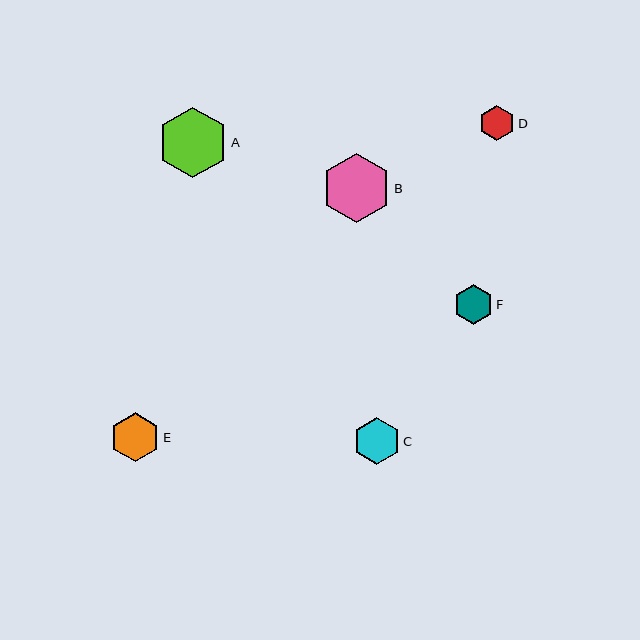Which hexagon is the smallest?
Hexagon D is the smallest with a size of approximately 35 pixels.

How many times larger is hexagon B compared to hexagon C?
Hexagon B is approximately 1.5 times the size of hexagon C.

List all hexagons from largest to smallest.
From largest to smallest: A, B, E, C, F, D.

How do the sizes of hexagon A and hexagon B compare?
Hexagon A and hexagon B are approximately the same size.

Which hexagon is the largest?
Hexagon A is the largest with a size of approximately 71 pixels.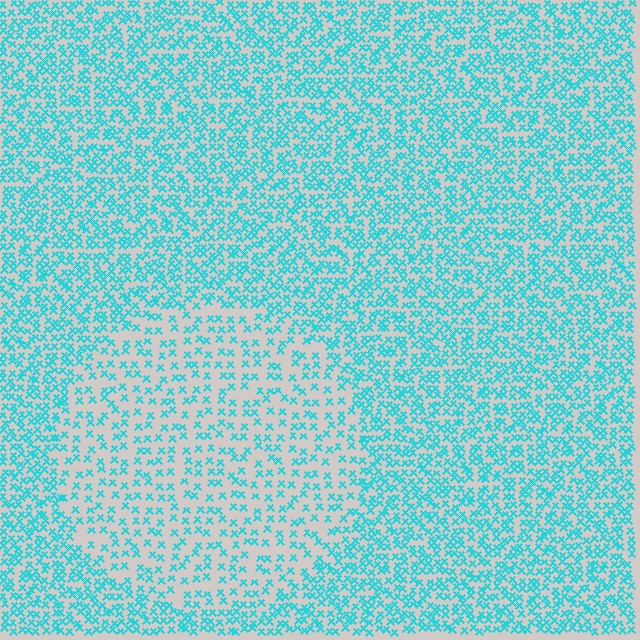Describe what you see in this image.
The image contains small cyan elements arranged at two different densities. A circle-shaped region is visible where the elements are less densely packed than the surrounding area.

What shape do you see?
I see a circle.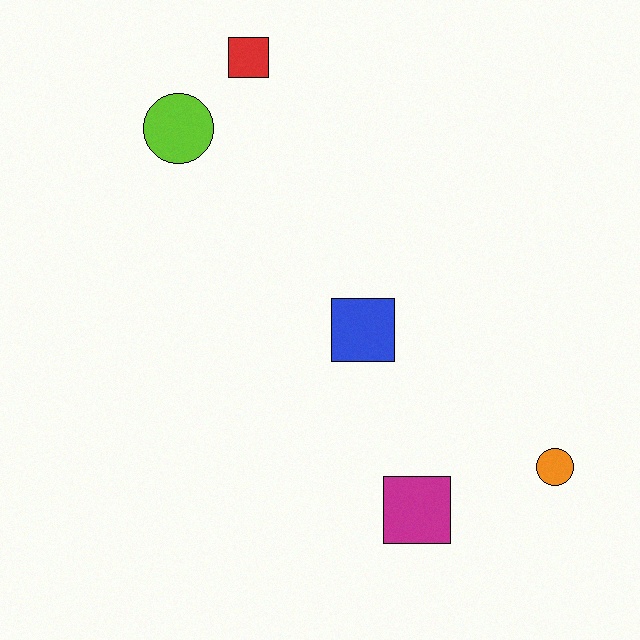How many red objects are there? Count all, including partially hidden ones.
There is 1 red object.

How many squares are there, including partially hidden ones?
There are 3 squares.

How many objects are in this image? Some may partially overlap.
There are 5 objects.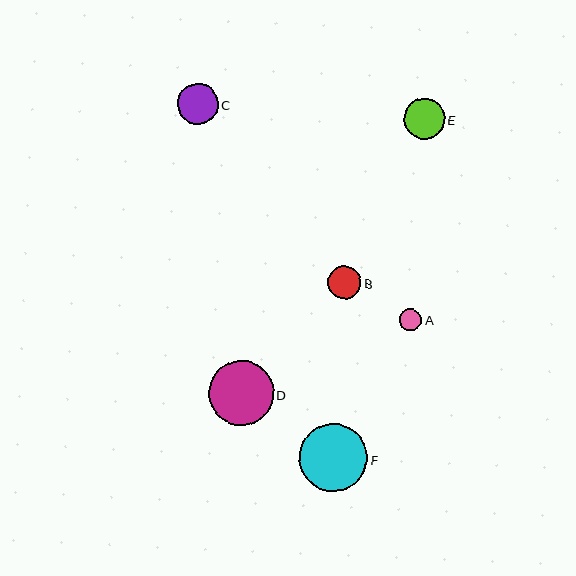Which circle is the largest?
Circle F is the largest with a size of approximately 68 pixels.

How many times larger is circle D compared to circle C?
Circle D is approximately 1.6 times the size of circle C.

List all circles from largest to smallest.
From largest to smallest: F, D, E, C, B, A.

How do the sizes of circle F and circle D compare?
Circle F and circle D are approximately the same size.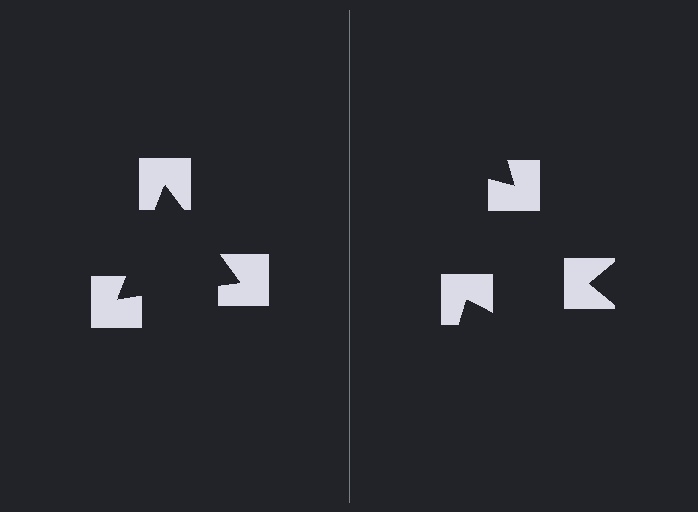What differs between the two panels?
The notched squares are positioned identically on both sides; only the wedge orientations differ. On the left they align to a triangle; on the right they are misaligned.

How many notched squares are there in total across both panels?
6 — 3 on each side.